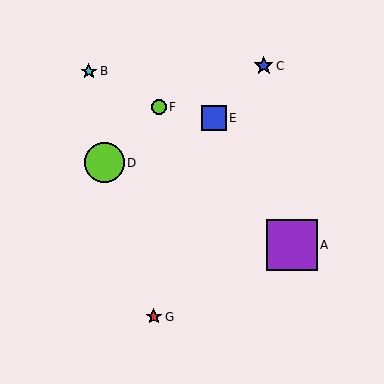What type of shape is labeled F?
Shape F is a lime circle.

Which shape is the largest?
The purple square (labeled A) is the largest.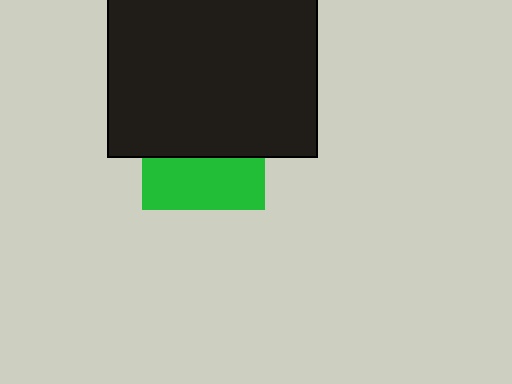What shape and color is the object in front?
The object in front is a black square.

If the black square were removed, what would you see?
You would see the complete green square.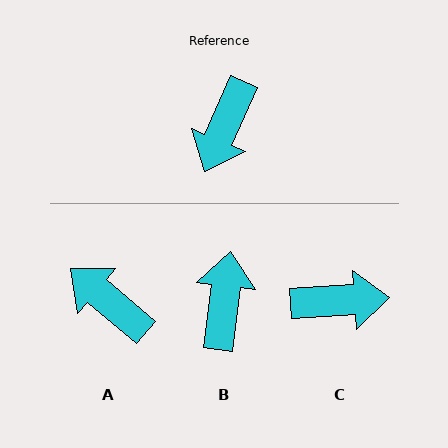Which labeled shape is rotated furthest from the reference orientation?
B, about 164 degrees away.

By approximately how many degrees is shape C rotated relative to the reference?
Approximately 117 degrees counter-clockwise.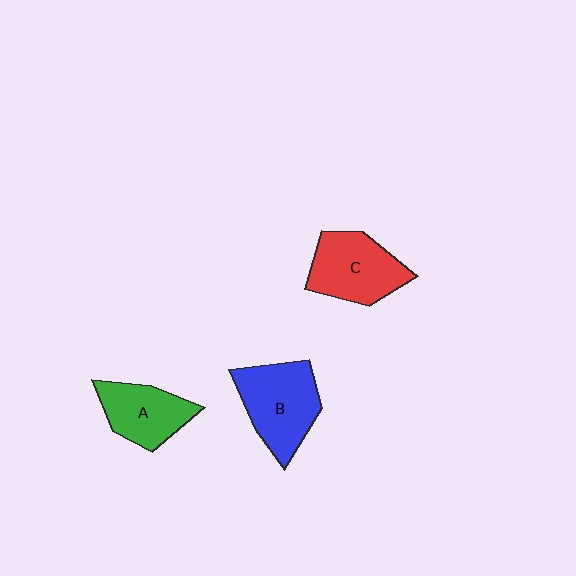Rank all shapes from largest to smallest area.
From largest to smallest: B (blue), C (red), A (green).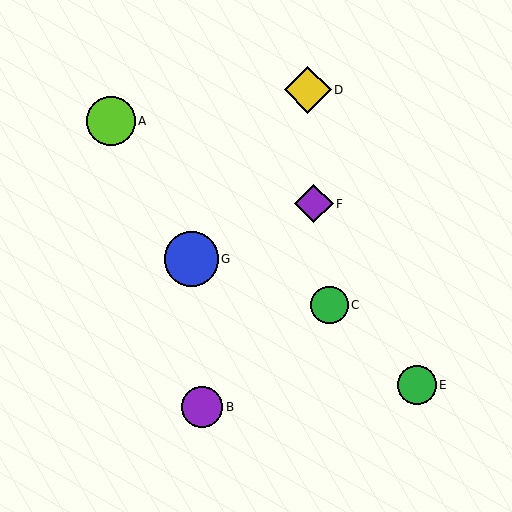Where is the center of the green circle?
The center of the green circle is at (417, 385).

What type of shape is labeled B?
Shape B is a purple circle.